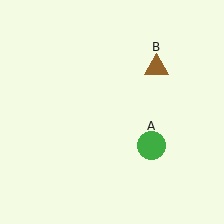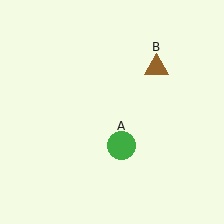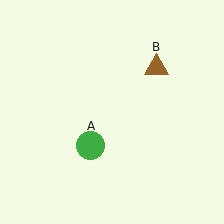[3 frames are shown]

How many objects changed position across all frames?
1 object changed position: green circle (object A).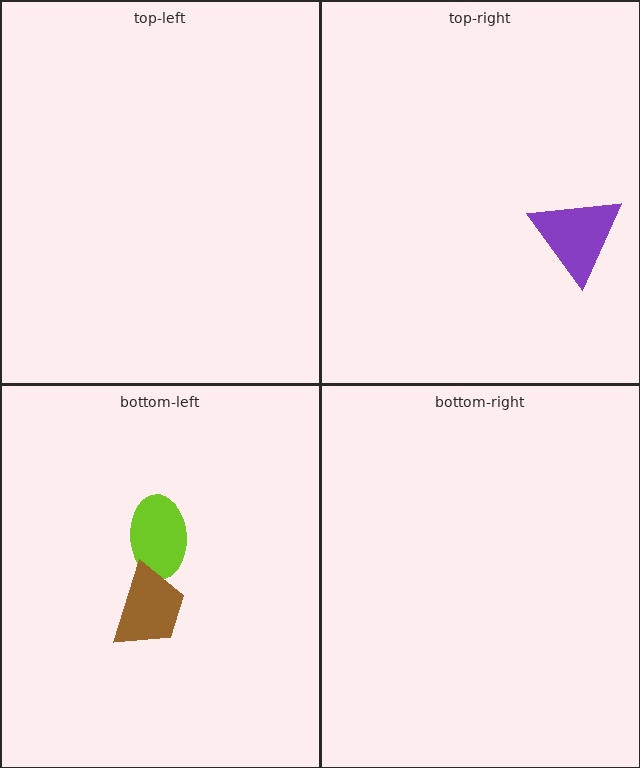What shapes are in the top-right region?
The purple triangle.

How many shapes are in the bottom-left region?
2.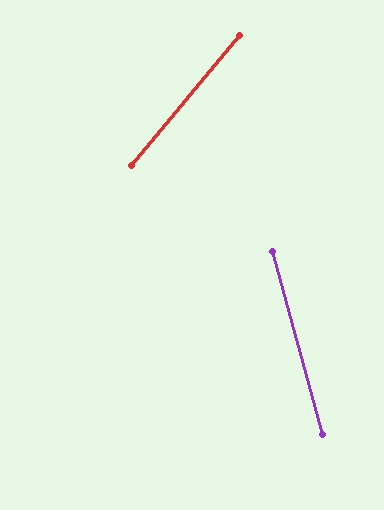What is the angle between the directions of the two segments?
Approximately 55 degrees.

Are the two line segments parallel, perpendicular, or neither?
Neither parallel nor perpendicular — they differ by about 55°.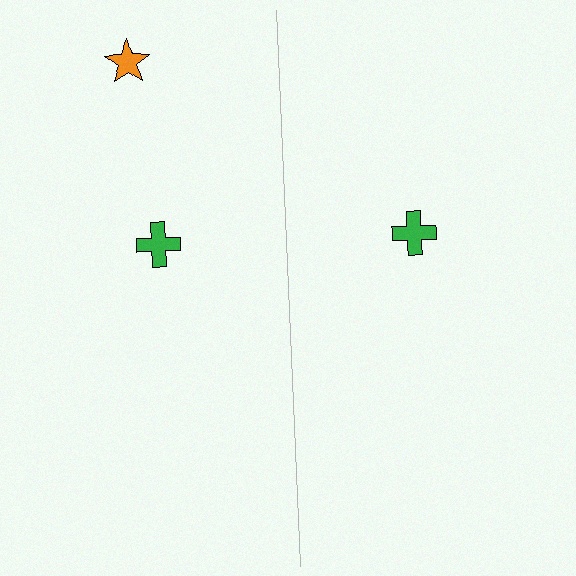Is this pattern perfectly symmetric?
No, the pattern is not perfectly symmetric. A orange star is missing from the right side.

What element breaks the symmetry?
A orange star is missing from the right side.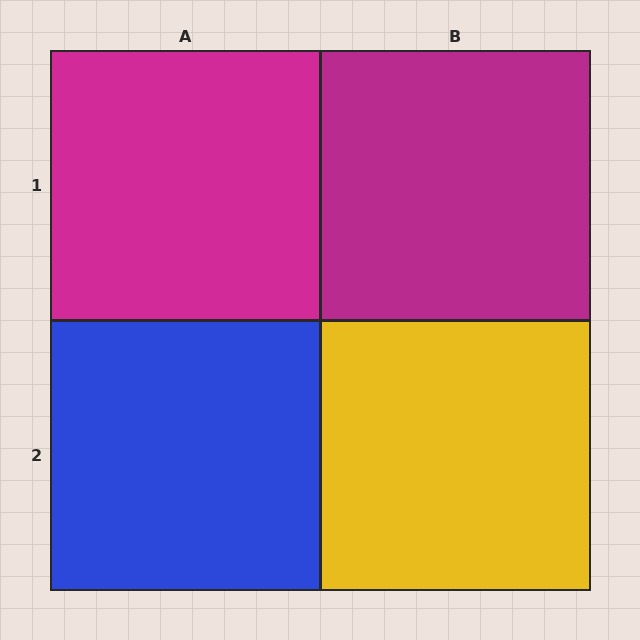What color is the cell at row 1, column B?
Magenta.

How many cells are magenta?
2 cells are magenta.